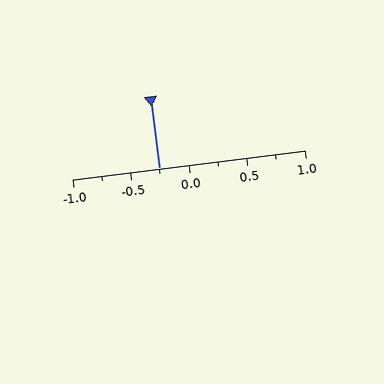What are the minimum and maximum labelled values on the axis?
The axis runs from -1.0 to 1.0.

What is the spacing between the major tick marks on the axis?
The major ticks are spaced 0.5 apart.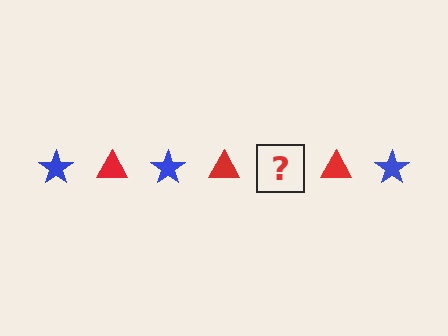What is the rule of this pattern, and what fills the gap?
The rule is that the pattern alternates between blue star and red triangle. The gap should be filled with a blue star.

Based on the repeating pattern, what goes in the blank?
The blank should be a blue star.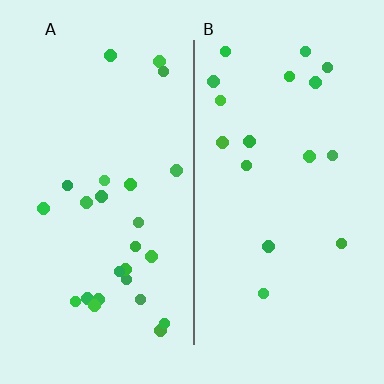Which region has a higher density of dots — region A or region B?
A (the left).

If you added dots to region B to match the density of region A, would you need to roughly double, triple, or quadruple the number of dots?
Approximately double.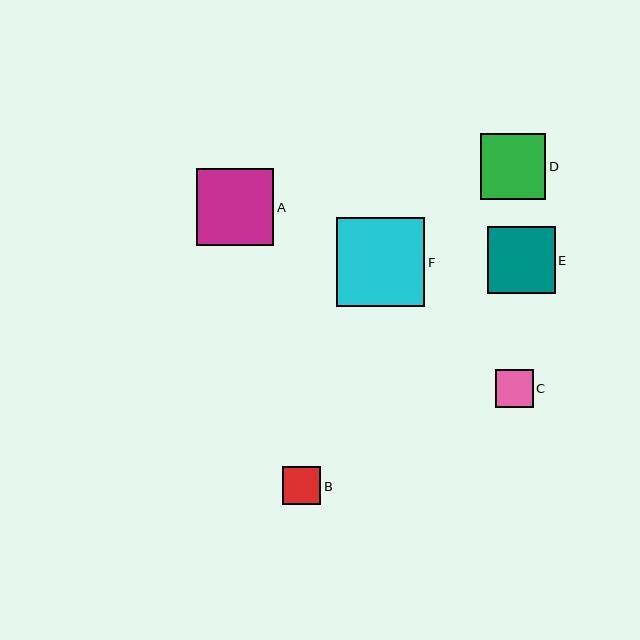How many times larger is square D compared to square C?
Square D is approximately 1.8 times the size of square C.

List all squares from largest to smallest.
From largest to smallest: F, A, E, D, B, C.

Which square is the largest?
Square F is the largest with a size of approximately 88 pixels.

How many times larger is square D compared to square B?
Square D is approximately 1.7 times the size of square B.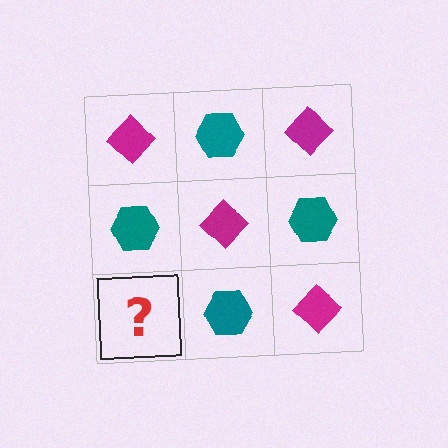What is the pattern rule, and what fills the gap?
The rule is that it alternates magenta diamond and teal hexagon in a checkerboard pattern. The gap should be filled with a magenta diamond.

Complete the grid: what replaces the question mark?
The question mark should be replaced with a magenta diamond.